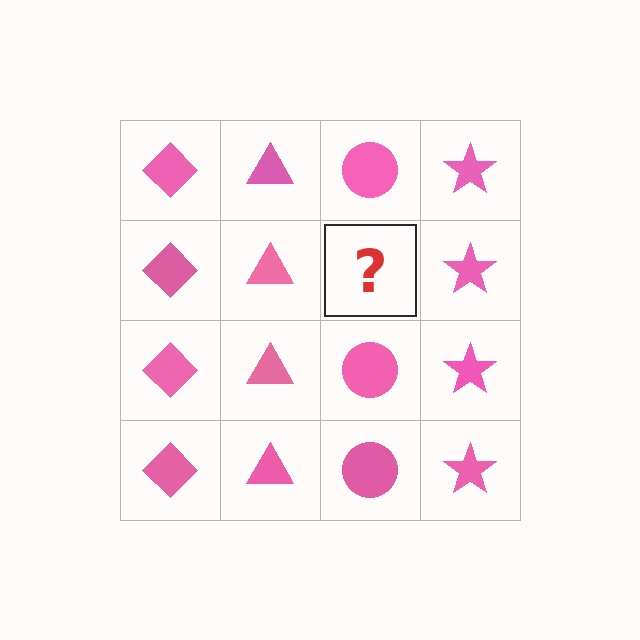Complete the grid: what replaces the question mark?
The question mark should be replaced with a pink circle.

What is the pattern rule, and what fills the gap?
The rule is that each column has a consistent shape. The gap should be filled with a pink circle.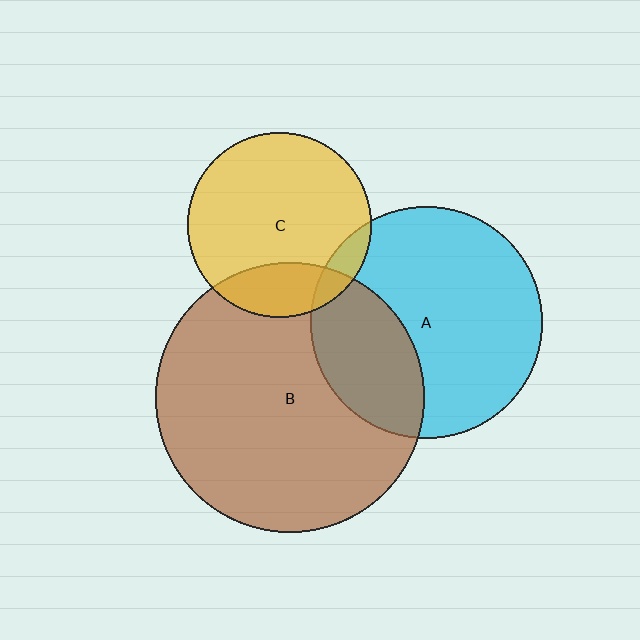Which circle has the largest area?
Circle B (brown).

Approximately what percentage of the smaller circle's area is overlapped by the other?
Approximately 20%.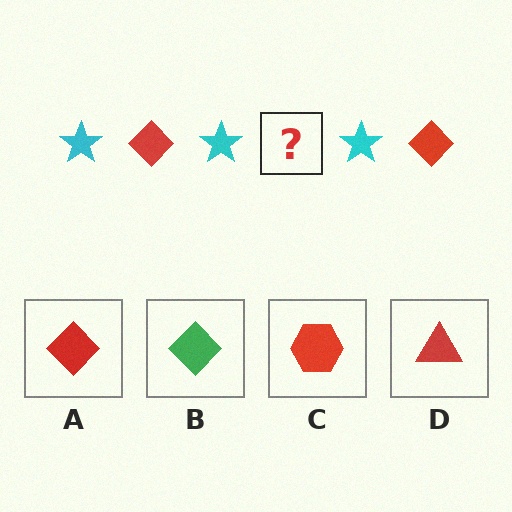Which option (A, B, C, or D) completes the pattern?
A.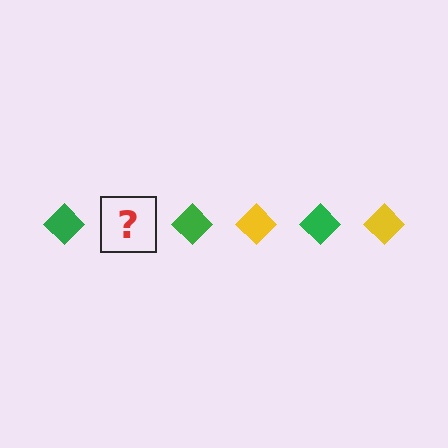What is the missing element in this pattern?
The missing element is a yellow diamond.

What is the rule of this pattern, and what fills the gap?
The rule is that the pattern cycles through green, yellow diamonds. The gap should be filled with a yellow diamond.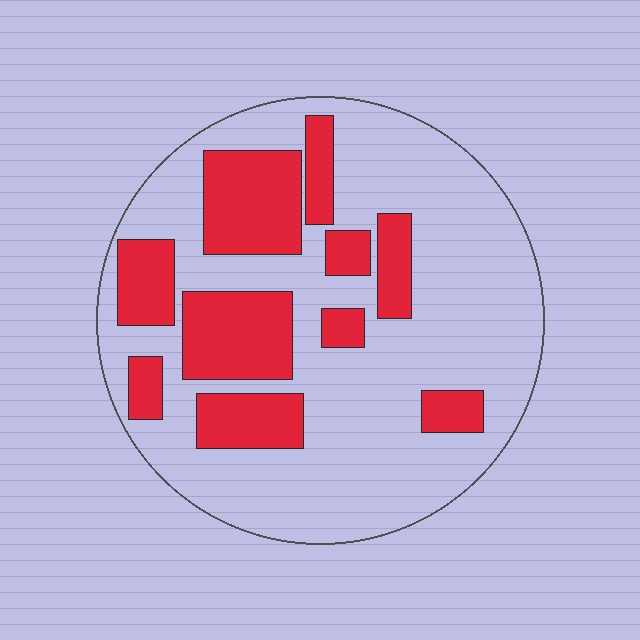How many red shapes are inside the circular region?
10.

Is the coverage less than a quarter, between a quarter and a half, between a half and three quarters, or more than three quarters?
Between a quarter and a half.